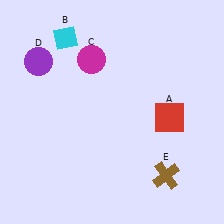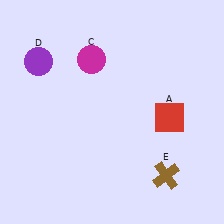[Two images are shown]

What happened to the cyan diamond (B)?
The cyan diamond (B) was removed in Image 2. It was in the top-left area of Image 1.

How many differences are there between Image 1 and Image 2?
There is 1 difference between the two images.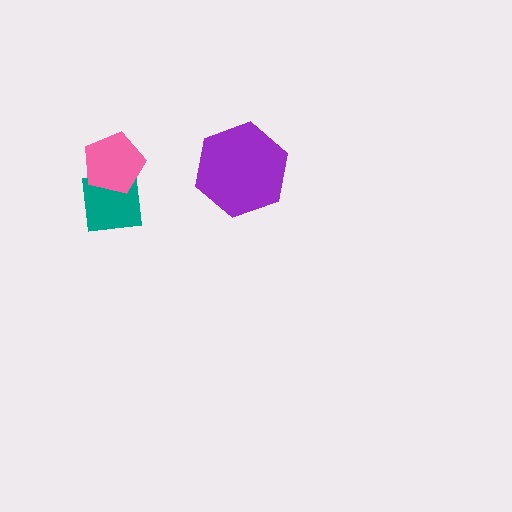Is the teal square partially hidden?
Yes, it is partially covered by another shape.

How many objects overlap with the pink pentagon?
1 object overlaps with the pink pentagon.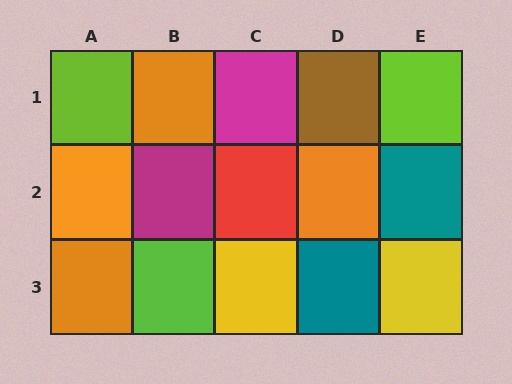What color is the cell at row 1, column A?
Lime.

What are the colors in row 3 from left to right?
Orange, lime, yellow, teal, yellow.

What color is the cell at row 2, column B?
Magenta.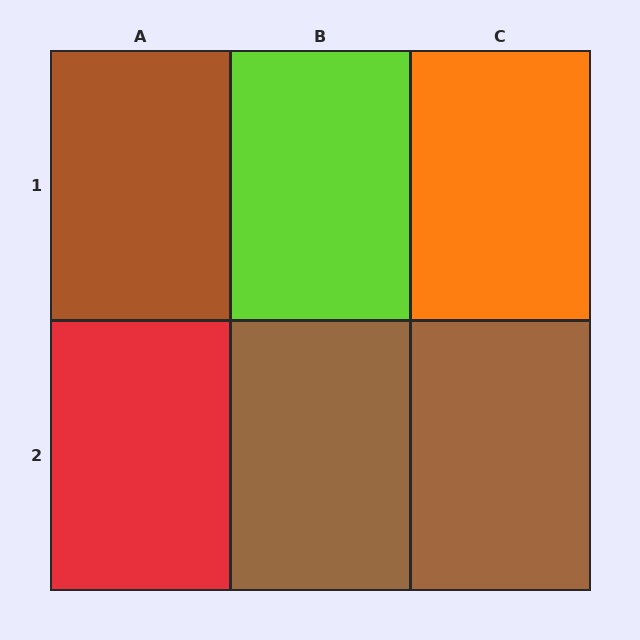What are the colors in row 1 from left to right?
Brown, lime, orange.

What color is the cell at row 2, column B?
Brown.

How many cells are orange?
1 cell is orange.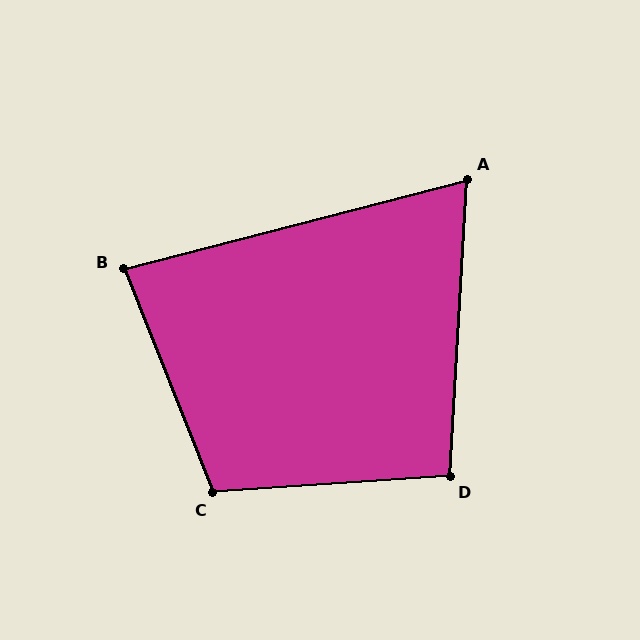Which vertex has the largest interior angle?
C, at approximately 108 degrees.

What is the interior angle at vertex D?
Approximately 97 degrees (obtuse).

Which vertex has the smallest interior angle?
A, at approximately 72 degrees.